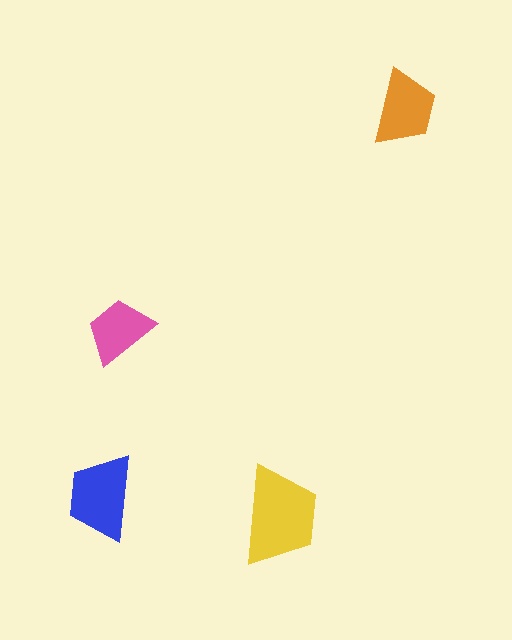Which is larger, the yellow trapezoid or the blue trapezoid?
The yellow one.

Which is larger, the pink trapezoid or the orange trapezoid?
The orange one.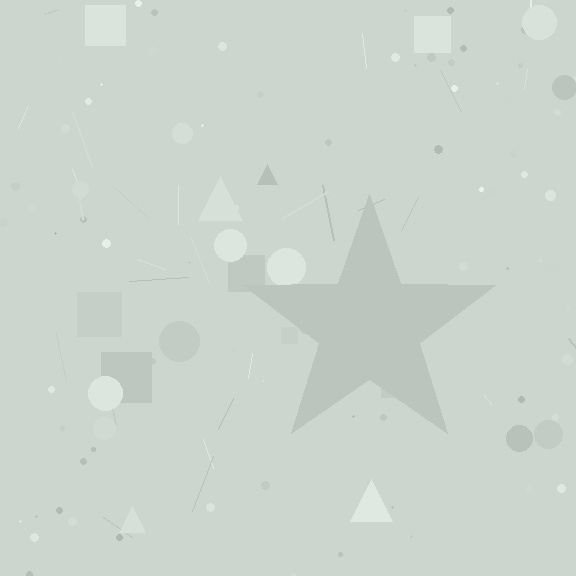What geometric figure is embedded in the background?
A star is embedded in the background.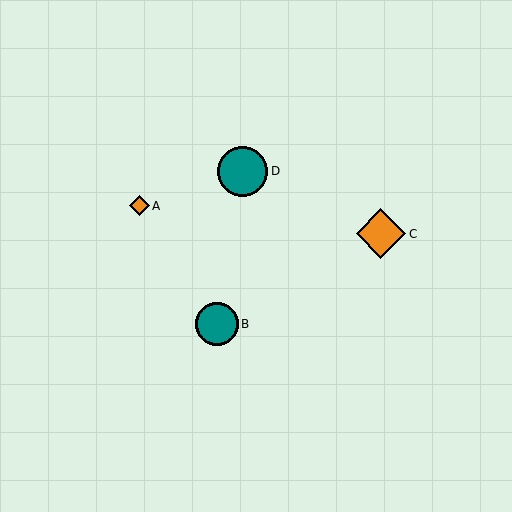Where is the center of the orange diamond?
The center of the orange diamond is at (381, 234).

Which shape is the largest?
The teal circle (labeled D) is the largest.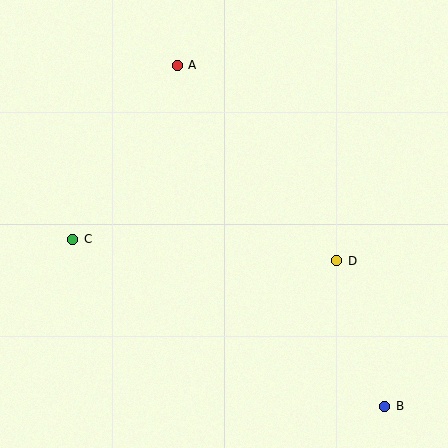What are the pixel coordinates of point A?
Point A is at (177, 65).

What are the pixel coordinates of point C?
Point C is at (73, 239).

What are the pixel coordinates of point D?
Point D is at (337, 261).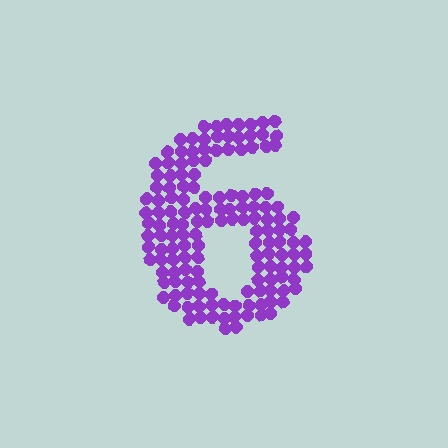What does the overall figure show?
The overall figure shows the digit 6.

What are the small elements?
The small elements are circles.